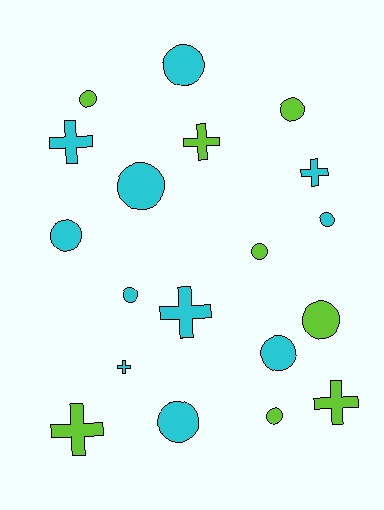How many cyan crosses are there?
There are 4 cyan crosses.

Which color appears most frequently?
Cyan, with 11 objects.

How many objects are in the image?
There are 19 objects.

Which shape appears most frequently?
Circle, with 12 objects.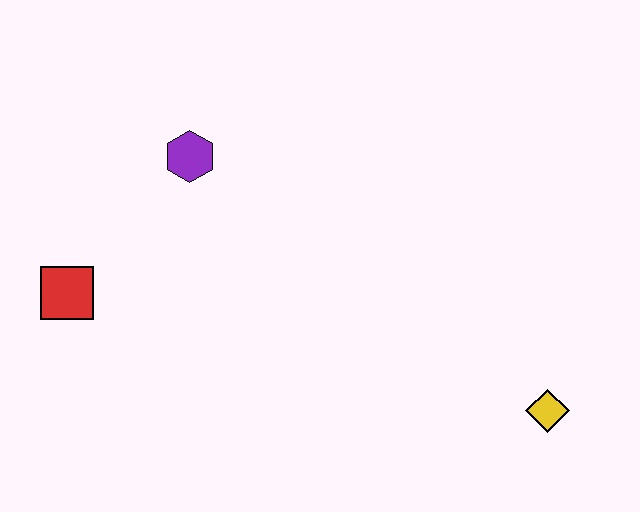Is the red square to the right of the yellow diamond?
No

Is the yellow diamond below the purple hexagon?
Yes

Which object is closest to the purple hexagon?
The red square is closest to the purple hexagon.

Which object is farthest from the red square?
The yellow diamond is farthest from the red square.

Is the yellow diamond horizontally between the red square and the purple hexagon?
No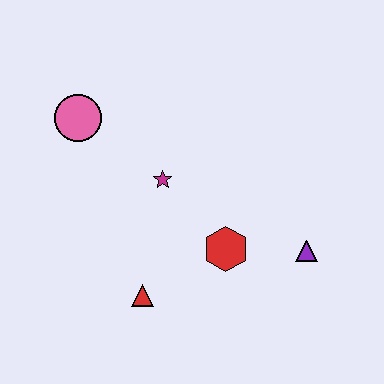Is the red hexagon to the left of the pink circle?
No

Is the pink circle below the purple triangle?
No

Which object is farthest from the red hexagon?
The pink circle is farthest from the red hexagon.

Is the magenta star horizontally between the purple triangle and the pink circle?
Yes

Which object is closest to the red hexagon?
The purple triangle is closest to the red hexagon.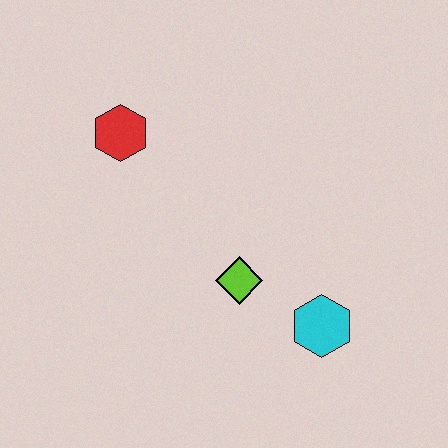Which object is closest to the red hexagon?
The lime diamond is closest to the red hexagon.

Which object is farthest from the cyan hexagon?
The red hexagon is farthest from the cyan hexagon.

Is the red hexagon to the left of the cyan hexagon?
Yes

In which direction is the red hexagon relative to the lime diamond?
The red hexagon is above the lime diamond.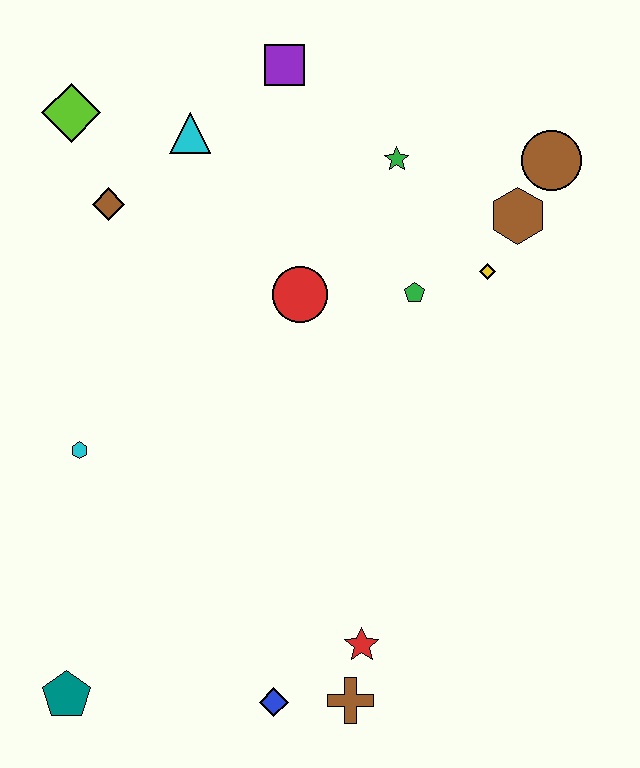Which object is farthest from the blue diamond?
The purple square is farthest from the blue diamond.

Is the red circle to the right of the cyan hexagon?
Yes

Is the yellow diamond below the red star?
No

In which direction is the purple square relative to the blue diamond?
The purple square is above the blue diamond.